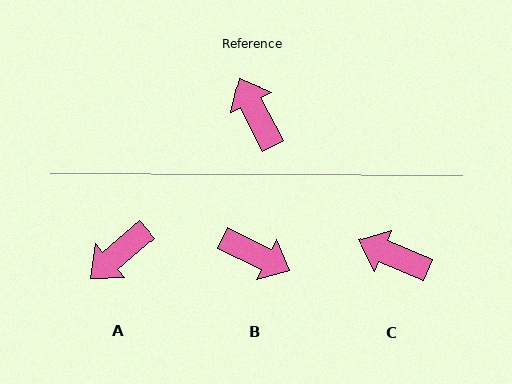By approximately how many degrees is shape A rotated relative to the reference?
Approximately 104 degrees counter-clockwise.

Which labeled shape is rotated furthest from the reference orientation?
B, about 143 degrees away.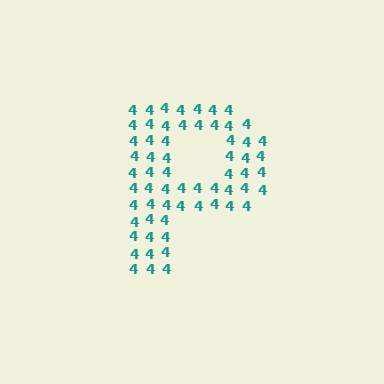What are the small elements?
The small elements are digit 4's.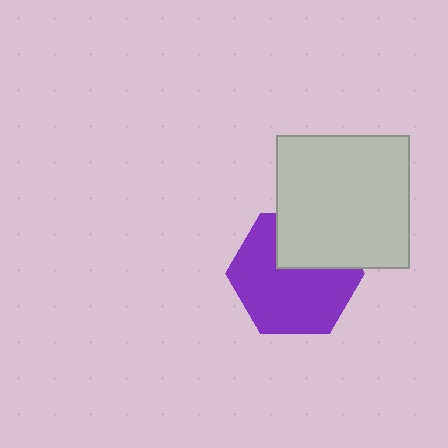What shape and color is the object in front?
The object in front is a light gray square.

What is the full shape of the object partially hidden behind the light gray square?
The partially hidden object is a purple hexagon.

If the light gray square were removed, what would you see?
You would see the complete purple hexagon.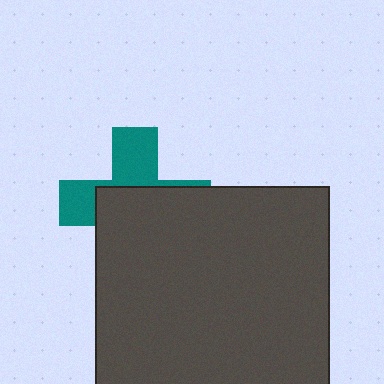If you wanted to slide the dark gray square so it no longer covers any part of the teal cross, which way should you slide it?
Slide it down — that is the most direct way to separate the two shapes.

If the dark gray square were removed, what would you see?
You would see the complete teal cross.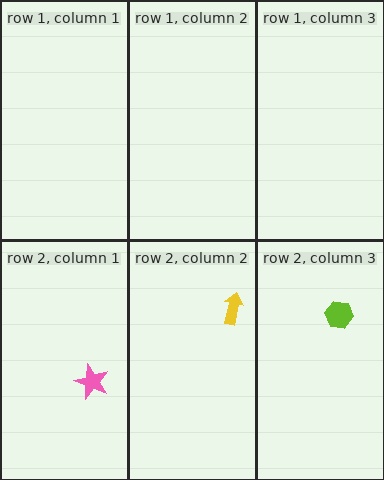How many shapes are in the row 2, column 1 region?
1.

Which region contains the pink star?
The row 2, column 1 region.